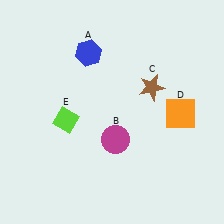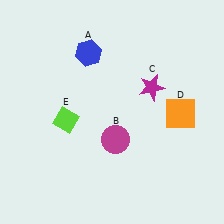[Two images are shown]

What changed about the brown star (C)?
In Image 1, C is brown. In Image 2, it changed to magenta.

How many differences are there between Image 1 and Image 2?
There is 1 difference between the two images.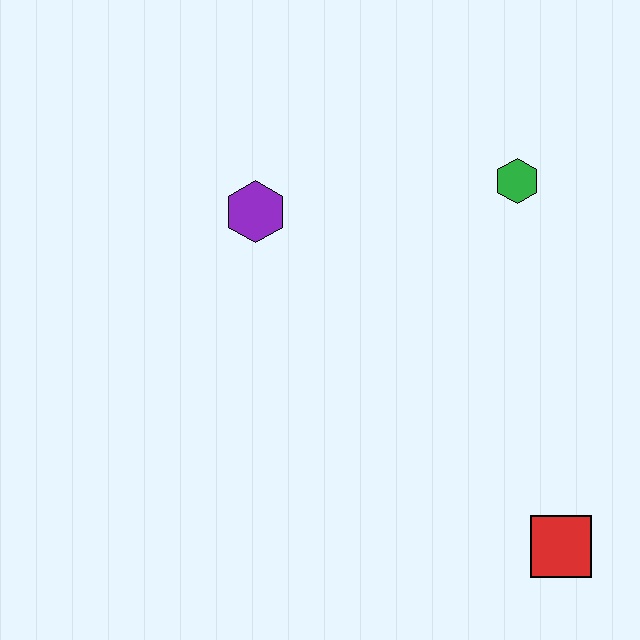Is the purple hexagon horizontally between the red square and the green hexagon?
No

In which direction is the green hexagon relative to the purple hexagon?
The green hexagon is to the right of the purple hexagon.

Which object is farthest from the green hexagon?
The red square is farthest from the green hexagon.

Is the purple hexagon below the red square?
No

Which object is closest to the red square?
The green hexagon is closest to the red square.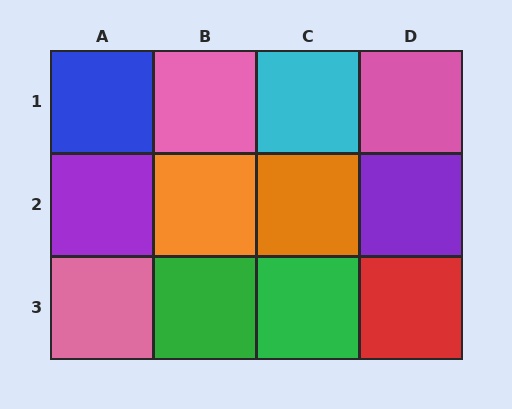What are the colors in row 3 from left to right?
Pink, green, green, red.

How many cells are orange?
2 cells are orange.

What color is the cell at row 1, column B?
Pink.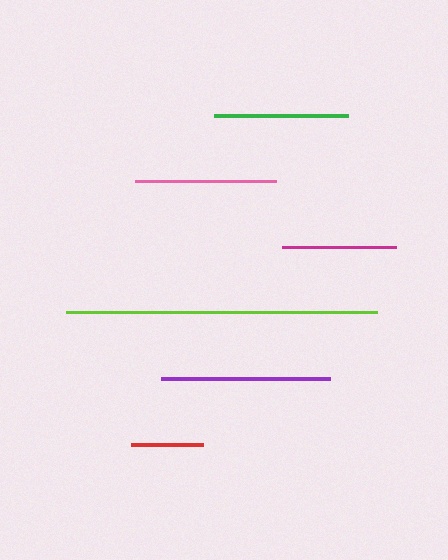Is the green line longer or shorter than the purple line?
The purple line is longer than the green line.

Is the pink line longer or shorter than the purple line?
The purple line is longer than the pink line.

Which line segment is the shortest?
The red line is the shortest at approximately 71 pixels.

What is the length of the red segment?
The red segment is approximately 71 pixels long.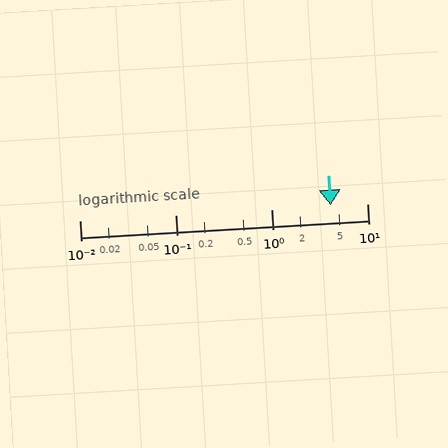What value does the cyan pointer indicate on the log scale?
The pointer indicates approximately 4.2.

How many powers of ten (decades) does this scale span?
The scale spans 3 decades, from 0.01 to 10.